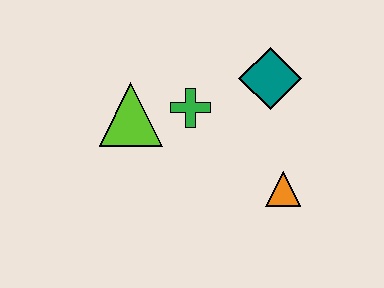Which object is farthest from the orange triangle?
The lime triangle is farthest from the orange triangle.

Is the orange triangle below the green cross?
Yes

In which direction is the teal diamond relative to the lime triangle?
The teal diamond is to the right of the lime triangle.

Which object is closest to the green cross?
The lime triangle is closest to the green cross.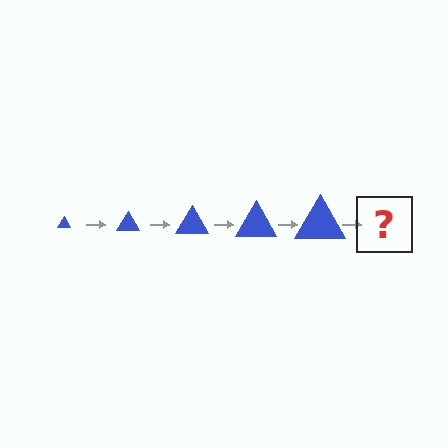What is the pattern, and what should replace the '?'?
The pattern is that the triangle gets progressively larger each step. The '?' should be a blue triangle, larger than the previous one.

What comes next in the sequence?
The next element should be a blue triangle, larger than the previous one.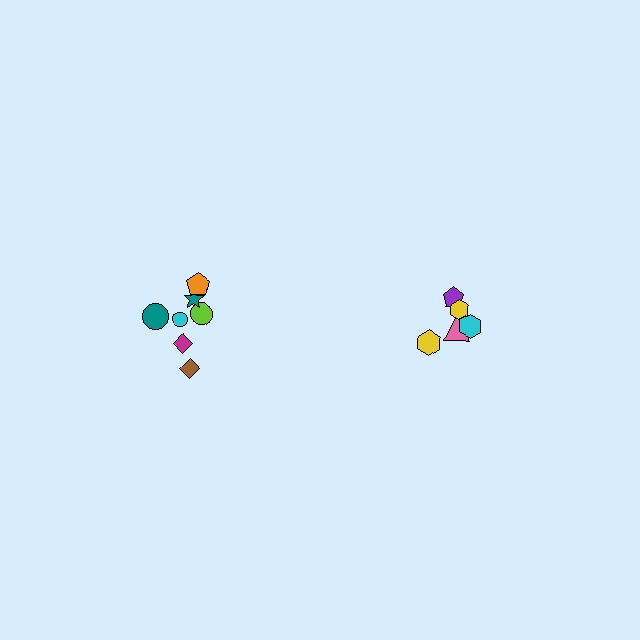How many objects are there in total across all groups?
There are 12 objects.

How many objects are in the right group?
There are 5 objects.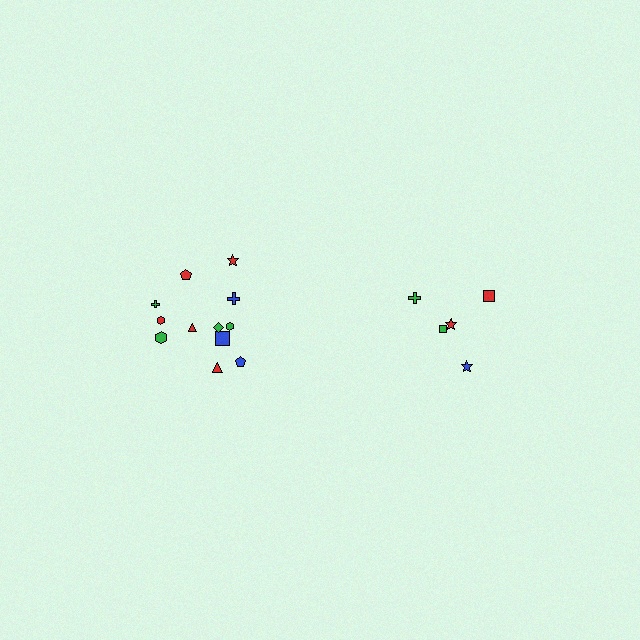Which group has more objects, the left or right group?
The left group.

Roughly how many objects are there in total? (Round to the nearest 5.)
Roughly 15 objects in total.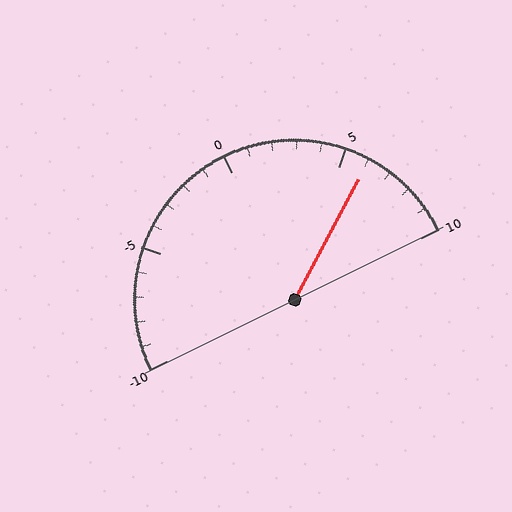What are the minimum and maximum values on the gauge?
The gauge ranges from -10 to 10.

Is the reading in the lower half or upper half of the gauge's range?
The reading is in the upper half of the range (-10 to 10).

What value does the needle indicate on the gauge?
The needle indicates approximately 6.